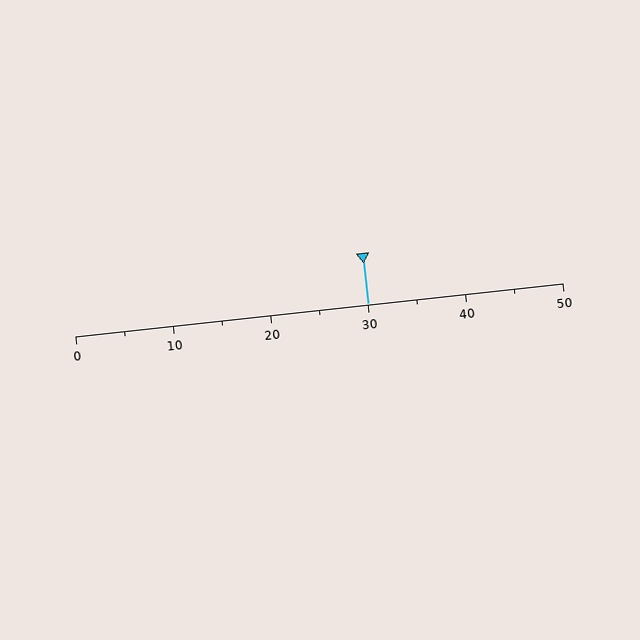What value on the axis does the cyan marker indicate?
The marker indicates approximately 30.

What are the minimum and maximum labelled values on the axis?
The axis runs from 0 to 50.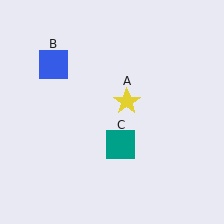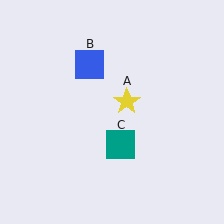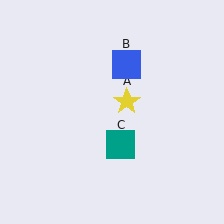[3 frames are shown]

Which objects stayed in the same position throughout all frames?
Yellow star (object A) and teal square (object C) remained stationary.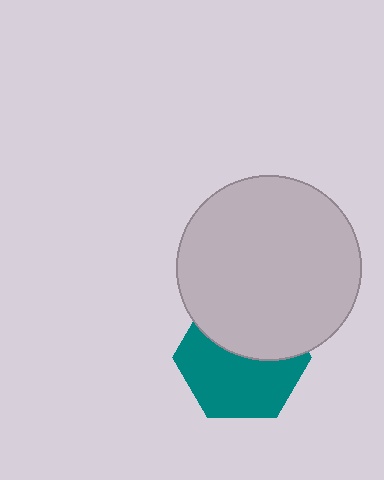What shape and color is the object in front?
The object in front is a light gray circle.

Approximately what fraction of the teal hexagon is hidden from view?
Roughly 42% of the teal hexagon is hidden behind the light gray circle.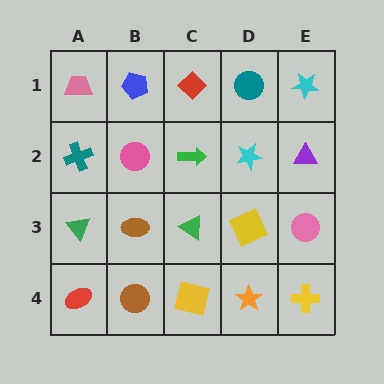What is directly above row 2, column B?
A blue pentagon.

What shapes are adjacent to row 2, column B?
A blue pentagon (row 1, column B), a brown ellipse (row 3, column B), a teal cross (row 2, column A), a green arrow (row 2, column C).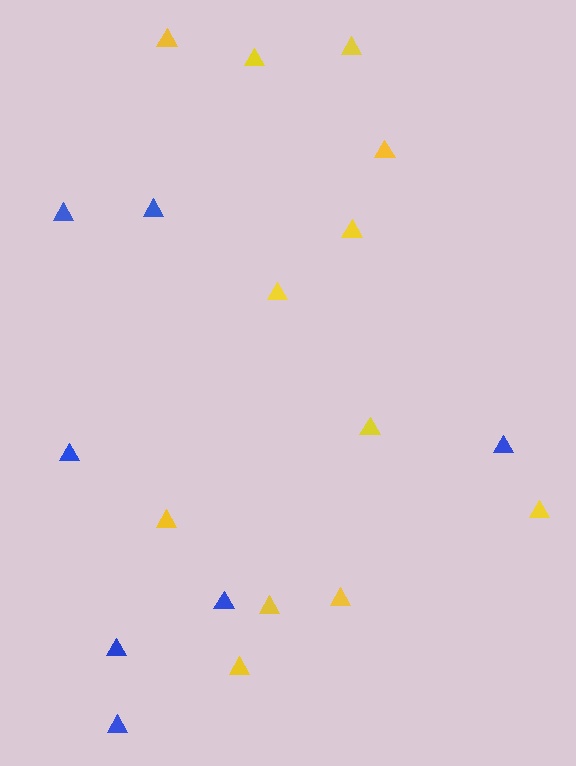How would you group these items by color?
There are 2 groups: one group of yellow triangles (12) and one group of blue triangles (7).